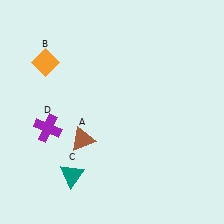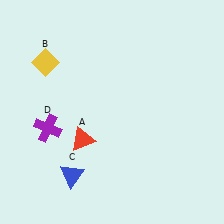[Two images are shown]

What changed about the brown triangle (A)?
In Image 1, A is brown. In Image 2, it changed to red.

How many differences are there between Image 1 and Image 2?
There are 3 differences between the two images.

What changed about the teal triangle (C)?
In Image 1, C is teal. In Image 2, it changed to blue.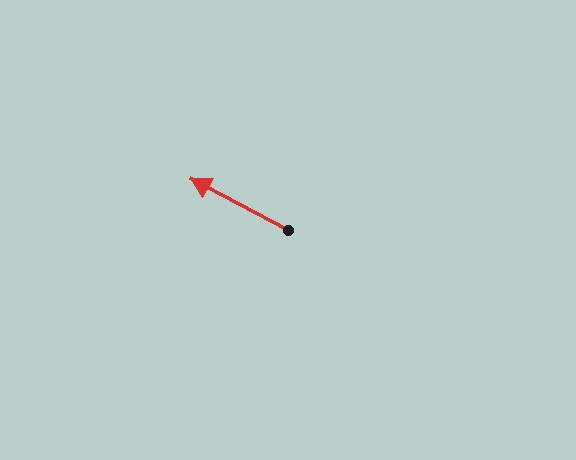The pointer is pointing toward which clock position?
Roughly 10 o'clock.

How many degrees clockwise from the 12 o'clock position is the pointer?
Approximately 298 degrees.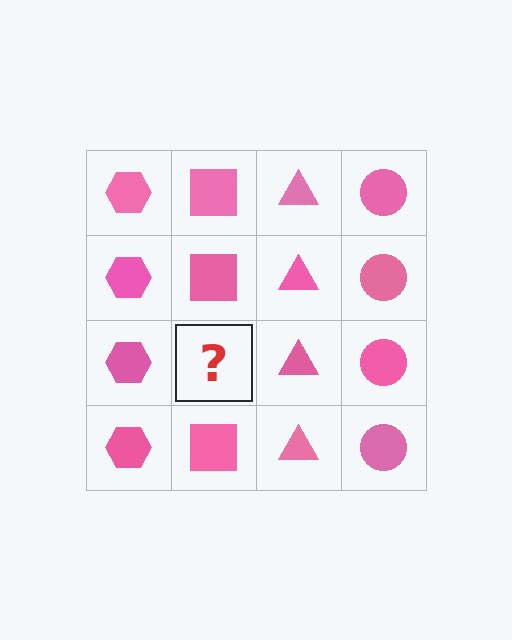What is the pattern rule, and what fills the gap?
The rule is that each column has a consistent shape. The gap should be filled with a pink square.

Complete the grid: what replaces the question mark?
The question mark should be replaced with a pink square.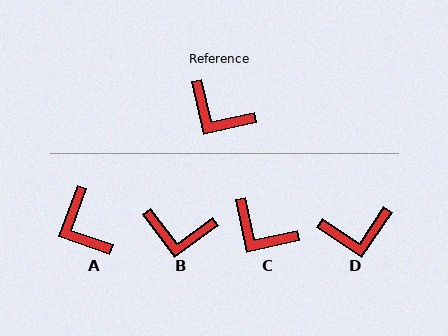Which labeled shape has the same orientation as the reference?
C.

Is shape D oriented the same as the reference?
No, it is off by about 43 degrees.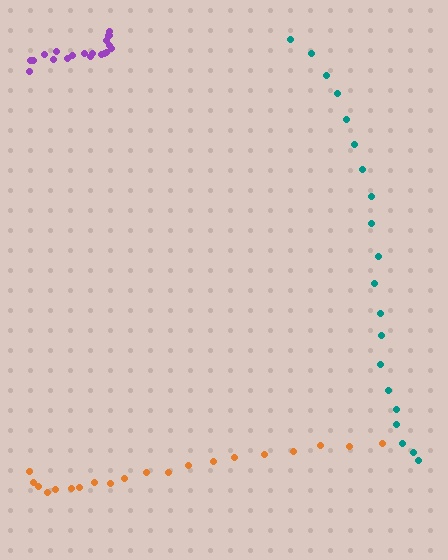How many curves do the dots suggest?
There are 3 distinct paths.